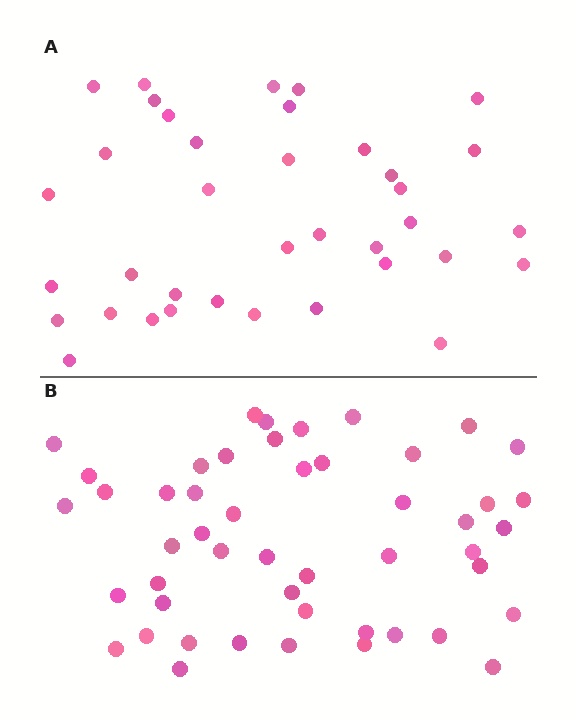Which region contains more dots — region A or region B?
Region B (the bottom region) has more dots.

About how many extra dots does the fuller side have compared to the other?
Region B has roughly 12 or so more dots than region A.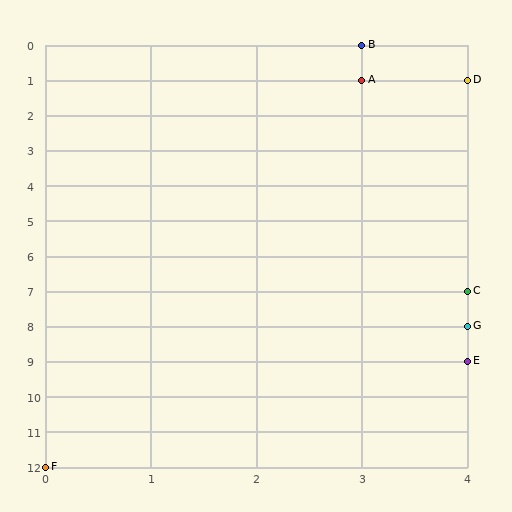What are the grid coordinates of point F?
Point F is at grid coordinates (0, 12).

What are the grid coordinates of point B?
Point B is at grid coordinates (3, 0).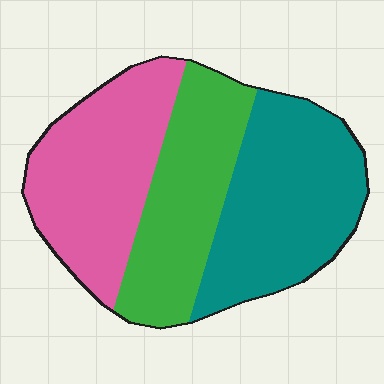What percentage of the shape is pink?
Pink covers roughly 35% of the shape.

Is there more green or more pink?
Pink.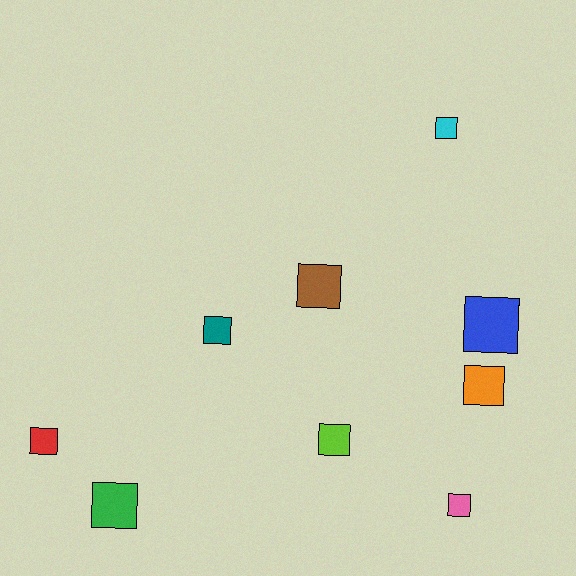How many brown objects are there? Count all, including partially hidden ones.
There is 1 brown object.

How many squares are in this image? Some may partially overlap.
There are 9 squares.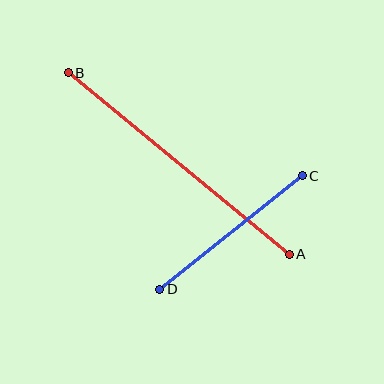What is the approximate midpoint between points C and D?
The midpoint is at approximately (231, 232) pixels.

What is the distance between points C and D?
The distance is approximately 182 pixels.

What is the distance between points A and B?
The distance is approximately 286 pixels.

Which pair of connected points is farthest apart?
Points A and B are farthest apart.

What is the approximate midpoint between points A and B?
The midpoint is at approximately (179, 164) pixels.